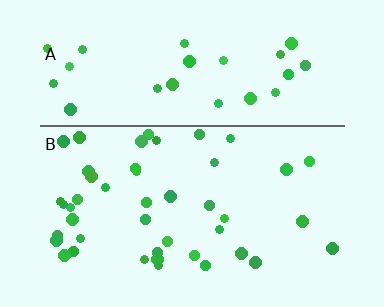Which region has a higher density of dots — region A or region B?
B (the bottom).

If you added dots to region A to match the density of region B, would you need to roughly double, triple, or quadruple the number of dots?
Approximately double.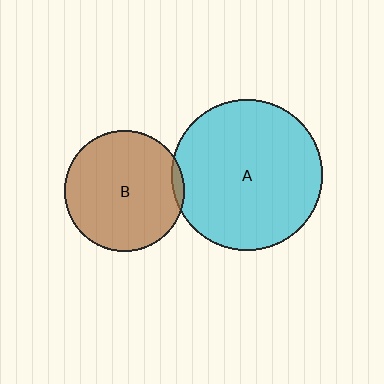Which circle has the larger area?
Circle A (cyan).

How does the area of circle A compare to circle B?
Approximately 1.6 times.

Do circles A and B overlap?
Yes.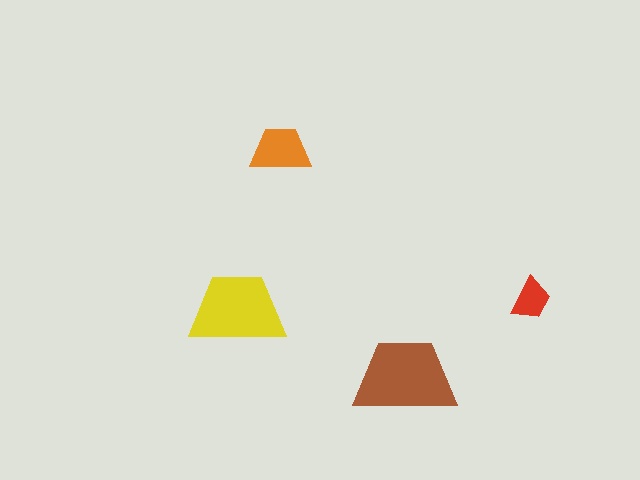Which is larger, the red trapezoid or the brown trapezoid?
The brown one.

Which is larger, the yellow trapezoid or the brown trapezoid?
The brown one.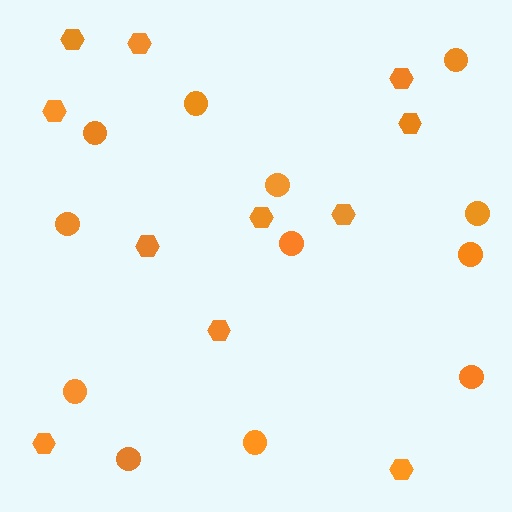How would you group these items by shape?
There are 2 groups: one group of circles (12) and one group of hexagons (11).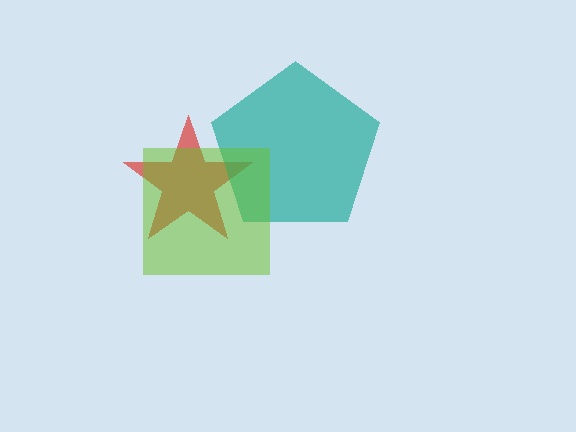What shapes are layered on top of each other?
The layered shapes are: a red star, a teal pentagon, a lime square.